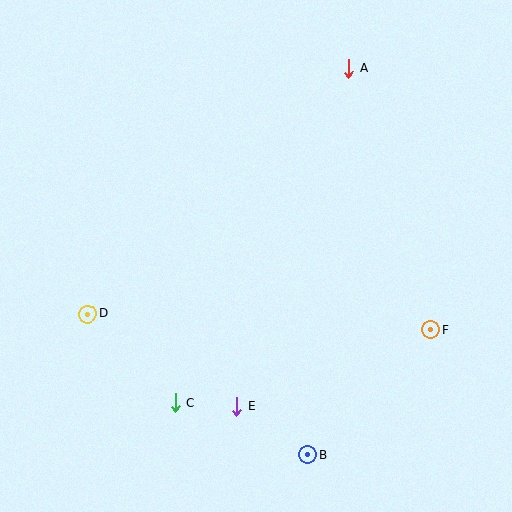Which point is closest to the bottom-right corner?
Point F is closest to the bottom-right corner.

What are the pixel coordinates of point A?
Point A is at (349, 68).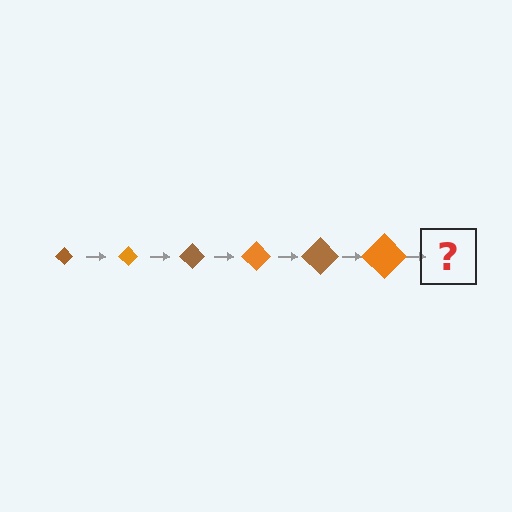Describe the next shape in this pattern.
It should be a brown diamond, larger than the previous one.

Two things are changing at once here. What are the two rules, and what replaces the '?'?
The two rules are that the diamond grows larger each step and the color cycles through brown and orange. The '?' should be a brown diamond, larger than the previous one.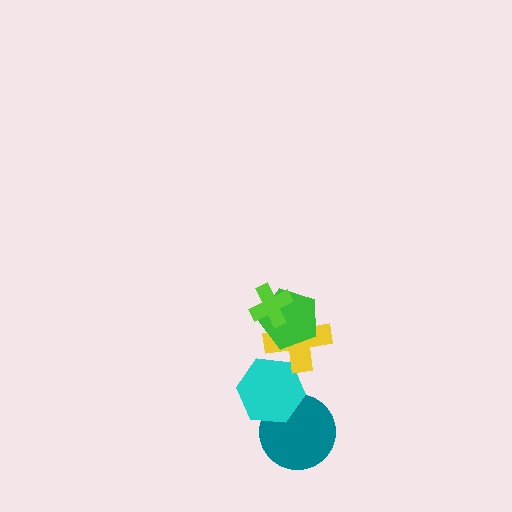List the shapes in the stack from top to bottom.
From top to bottom: the lime cross, the green pentagon, the yellow cross, the cyan hexagon, the teal circle.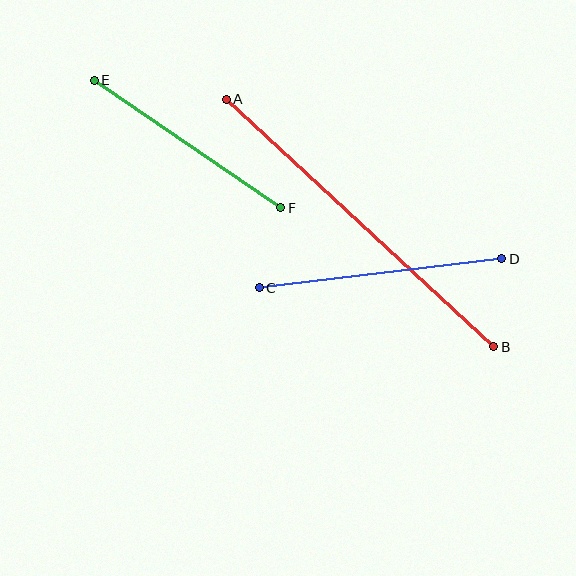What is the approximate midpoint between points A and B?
The midpoint is at approximately (360, 223) pixels.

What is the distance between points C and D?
The distance is approximately 244 pixels.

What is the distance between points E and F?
The distance is approximately 226 pixels.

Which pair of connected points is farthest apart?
Points A and B are farthest apart.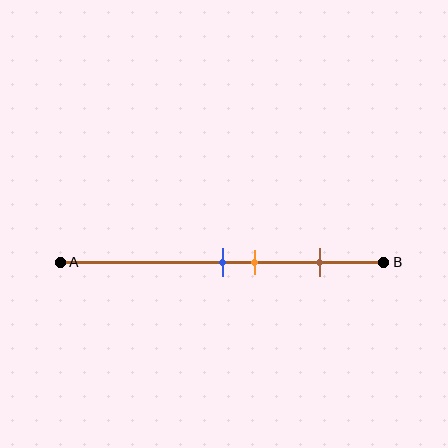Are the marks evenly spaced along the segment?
No, the marks are not evenly spaced.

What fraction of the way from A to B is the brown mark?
The brown mark is approximately 80% (0.8) of the way from A to B.